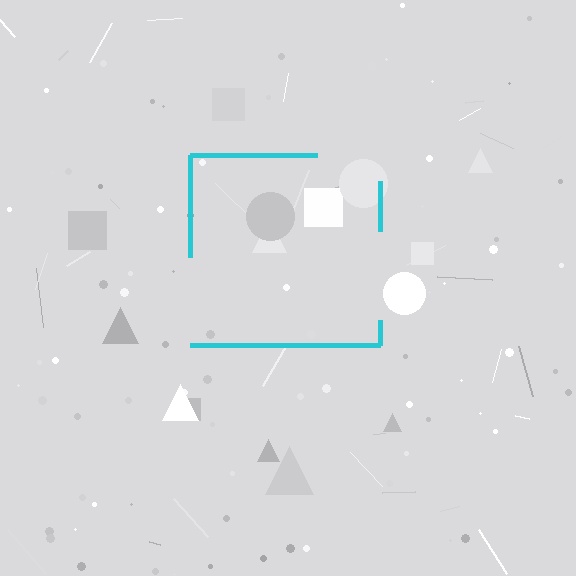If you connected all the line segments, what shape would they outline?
They would outline a square.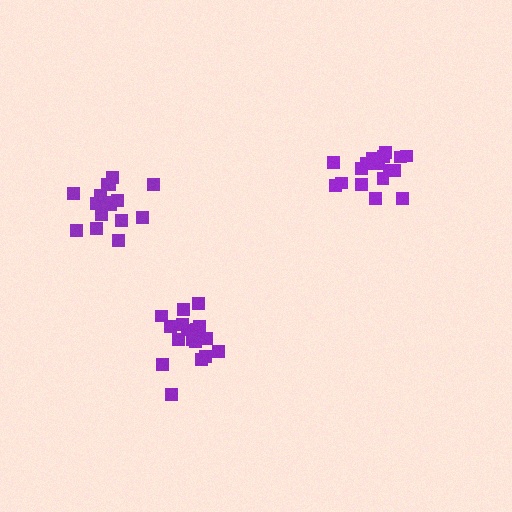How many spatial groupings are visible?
There are 3 spatial groupings.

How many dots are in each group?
Group 1: 16 dots, Group 2: 17 dots, Group 3: 17 dots (50 total).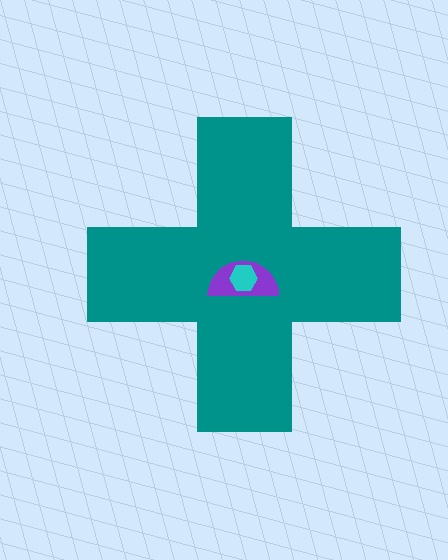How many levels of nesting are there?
3.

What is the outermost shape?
The teal cross.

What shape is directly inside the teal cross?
The purple semicircle.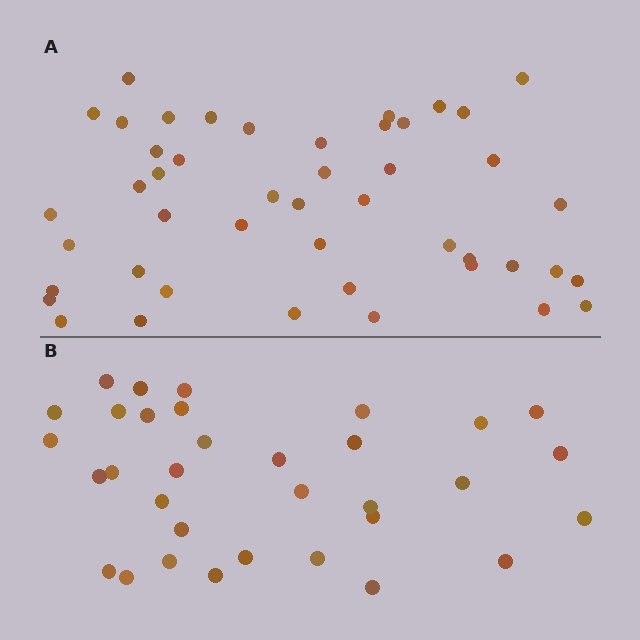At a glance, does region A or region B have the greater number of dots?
Region A (the top region) has more dots.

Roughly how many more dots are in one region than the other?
Region A has approximately 15 more dots than region B.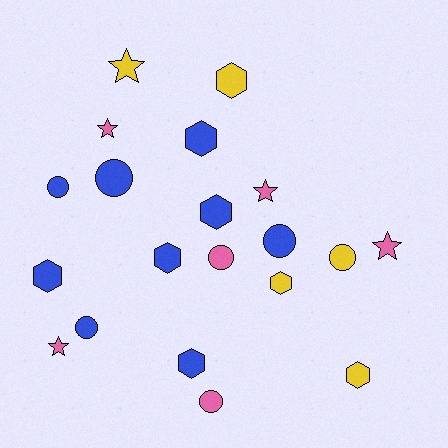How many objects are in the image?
There are 20 objects.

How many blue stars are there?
There are no blue stars.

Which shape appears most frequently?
Hexagon, with 8 objects.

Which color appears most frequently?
Blue, with 9 objects.